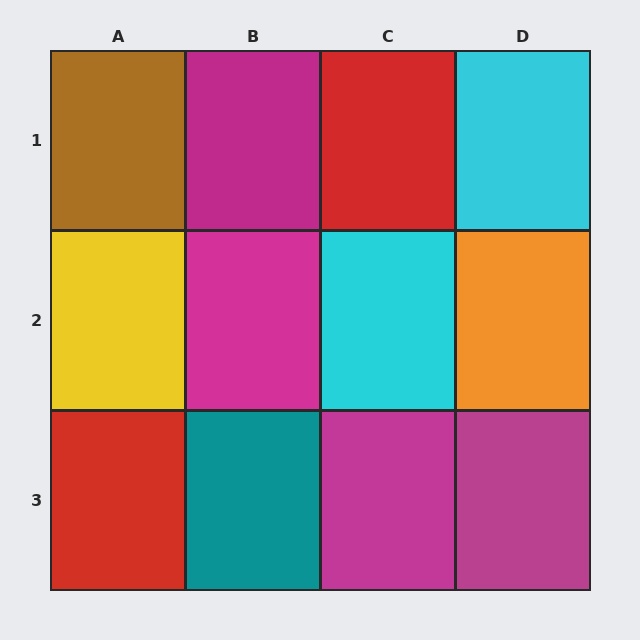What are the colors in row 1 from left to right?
Brown, magenta, red, cyan.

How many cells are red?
2 cells are red.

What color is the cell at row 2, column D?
Orange.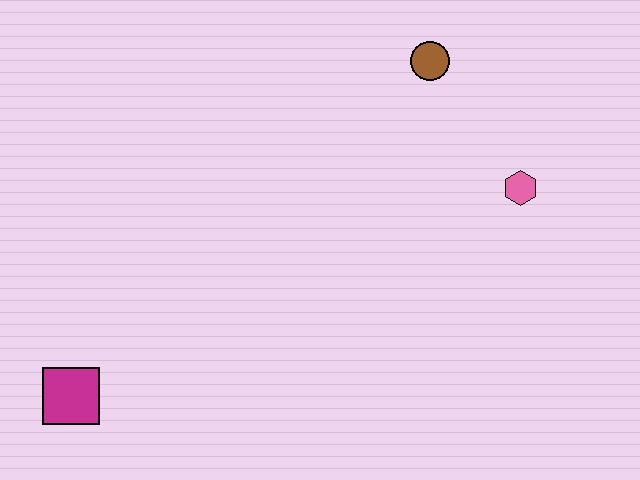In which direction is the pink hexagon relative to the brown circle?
The pink hexagon is below the brown circle.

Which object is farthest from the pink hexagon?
The magenta square is farthest from the pink hexagon.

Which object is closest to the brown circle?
The pink hexagon is closest to the brown circle.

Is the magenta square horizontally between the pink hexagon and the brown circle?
No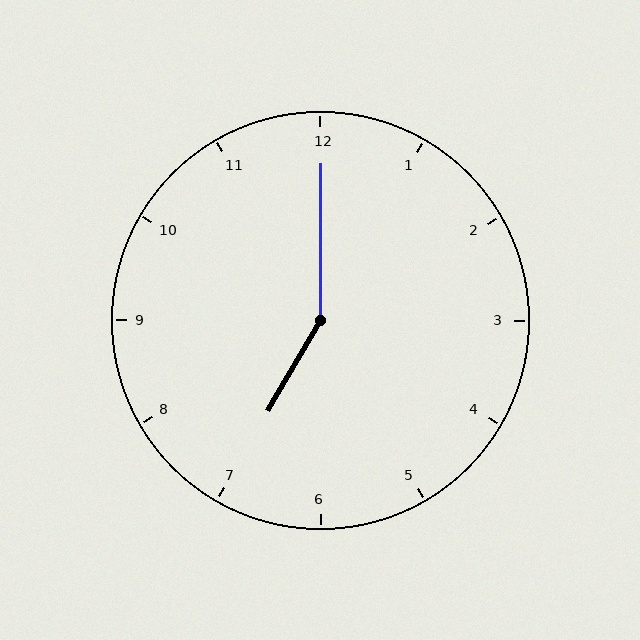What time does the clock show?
7:00.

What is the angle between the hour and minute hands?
Approximately 150 degrees.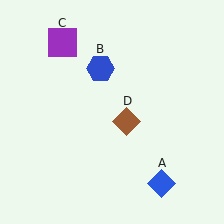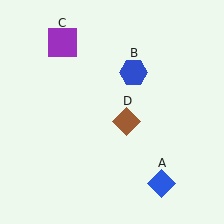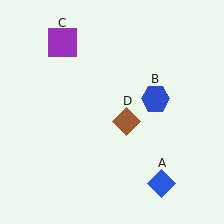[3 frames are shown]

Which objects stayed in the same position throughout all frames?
Blue diamond (object A) and purple square (object C) and brown diamond (object D) remained stationary.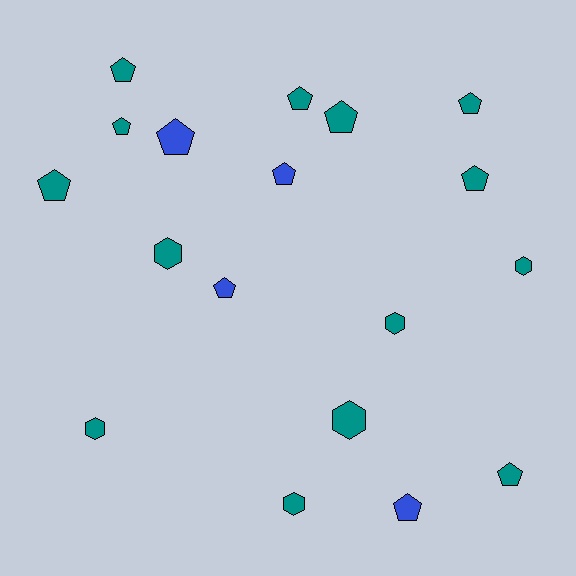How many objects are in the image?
There are 18 objects.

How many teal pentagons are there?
There are 8 teal pentagons.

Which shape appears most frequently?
Pentagon, with 12 objects.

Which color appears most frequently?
Teal, with 14 objects.